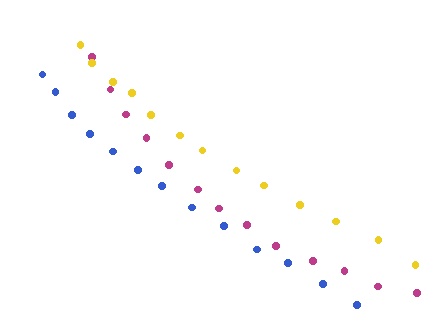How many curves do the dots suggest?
There are 3 distinct paths.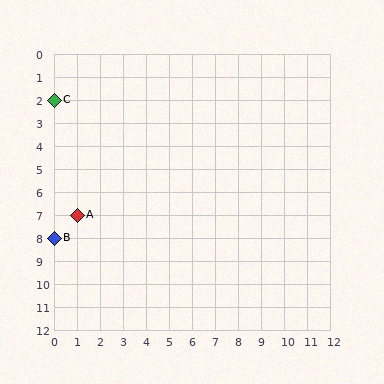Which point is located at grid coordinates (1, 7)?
Point A is at (1, 7).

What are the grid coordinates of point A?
Point A is at grid coordinates (1, 7).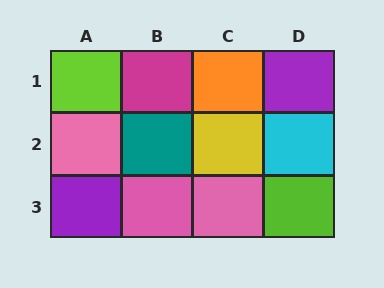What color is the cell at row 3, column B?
Pink.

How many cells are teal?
1 cell is teal.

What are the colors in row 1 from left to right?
Lime, magenta, orange, purple.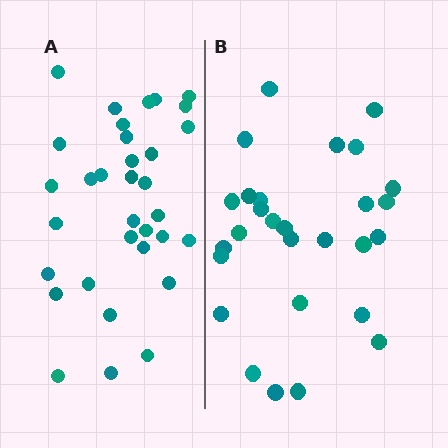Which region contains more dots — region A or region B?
Region A (the left region) has more dots.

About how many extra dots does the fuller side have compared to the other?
Region A has about 5 more dots than region B.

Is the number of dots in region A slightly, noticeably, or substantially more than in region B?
Region A has only slightly more — the two regions are fairly close. The ratio is roughly 1.2 to 1.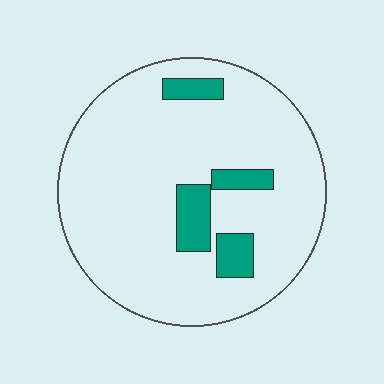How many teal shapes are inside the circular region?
4.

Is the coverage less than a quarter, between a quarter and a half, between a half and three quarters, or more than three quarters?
Less than a quarter.